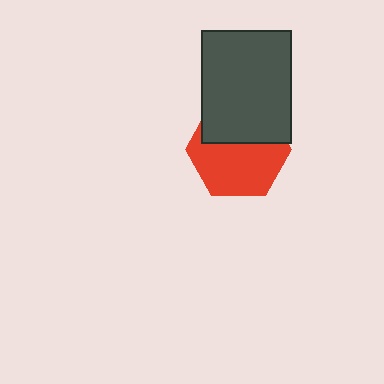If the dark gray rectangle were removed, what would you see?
You would see the complete red hexagon.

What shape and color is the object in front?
The object in front is a dark gray rectangle.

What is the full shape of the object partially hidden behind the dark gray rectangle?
The partially hidden object is a red hexagon.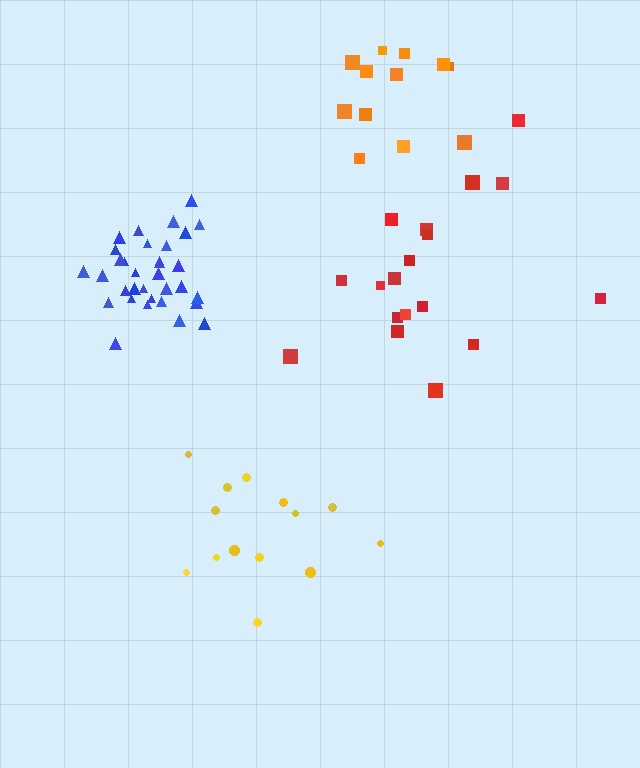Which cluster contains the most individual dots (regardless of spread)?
Blue (33).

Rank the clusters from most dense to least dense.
blue, orange, red, yellow.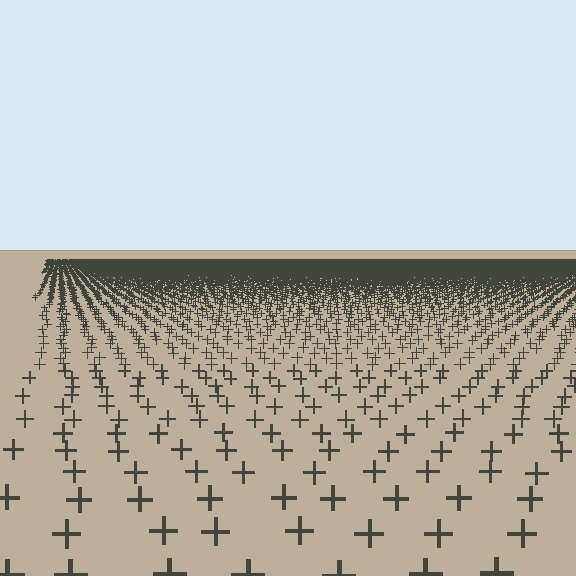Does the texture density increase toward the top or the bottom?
Density increases toward the top.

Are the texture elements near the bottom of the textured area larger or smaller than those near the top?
Larger. Near the bottom, elements are closer to the viewer and appear at a bigger on-screen size.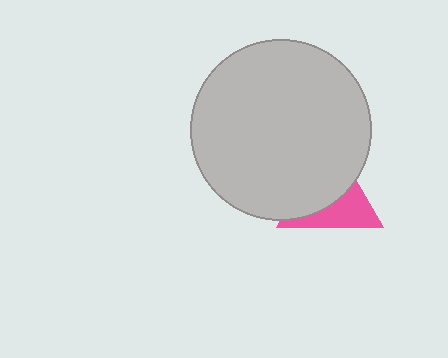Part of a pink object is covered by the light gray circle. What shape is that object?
It is a triangle.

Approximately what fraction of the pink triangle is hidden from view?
Roughly 59% of the pink triangle is hidden behind the light gray circle.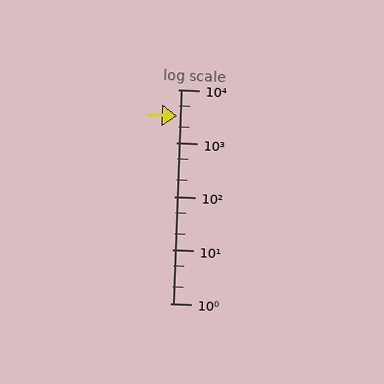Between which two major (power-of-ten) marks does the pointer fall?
The pointer is between 1000 and 10000.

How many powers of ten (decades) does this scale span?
The scale spans 4 decades, from 1 to 10000.